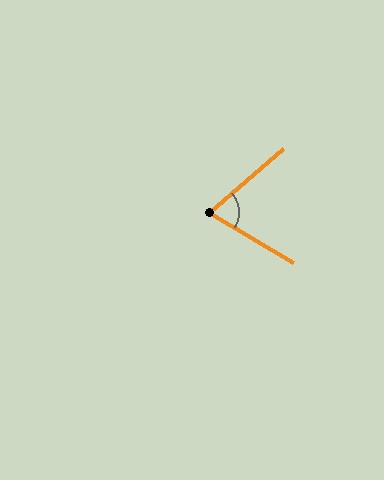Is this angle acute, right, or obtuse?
It is acute.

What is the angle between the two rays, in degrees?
Approximately 72 degrees.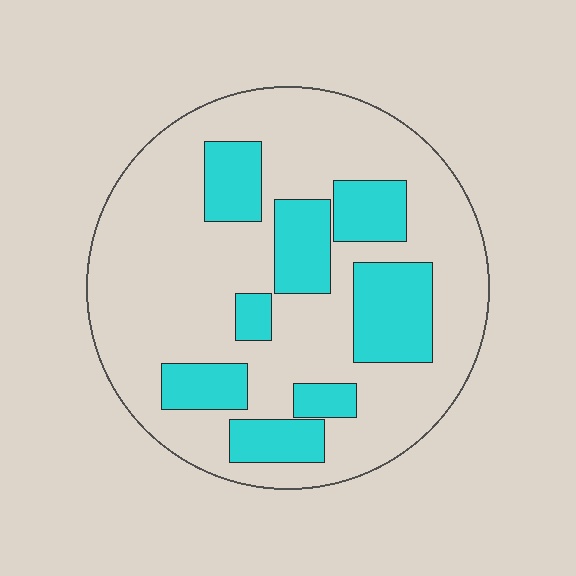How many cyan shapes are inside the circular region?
8.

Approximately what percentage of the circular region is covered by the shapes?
Approximately 25%.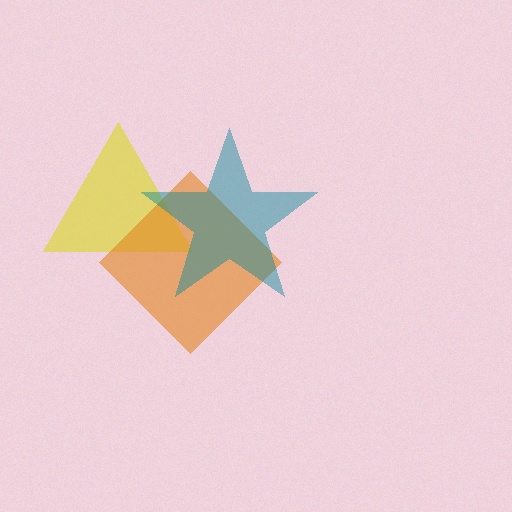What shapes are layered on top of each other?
The layered shapes are: a yellow triangle, an orange diamond, a teal star.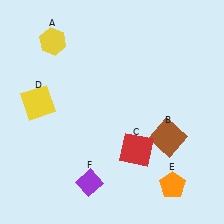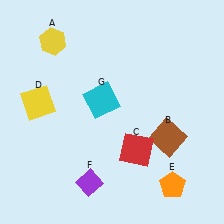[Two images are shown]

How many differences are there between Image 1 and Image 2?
There is 1 difference between the two images.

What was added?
A cyan square (G) was added in Image 2.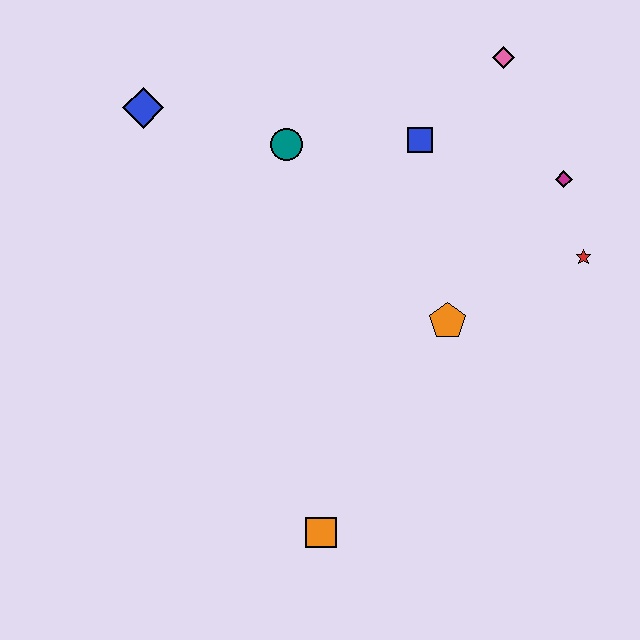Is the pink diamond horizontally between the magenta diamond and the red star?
No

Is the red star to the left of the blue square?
No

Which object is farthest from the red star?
The blue diamond is farthest from the red star.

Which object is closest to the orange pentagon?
The red star is closest to the orange pentagon.